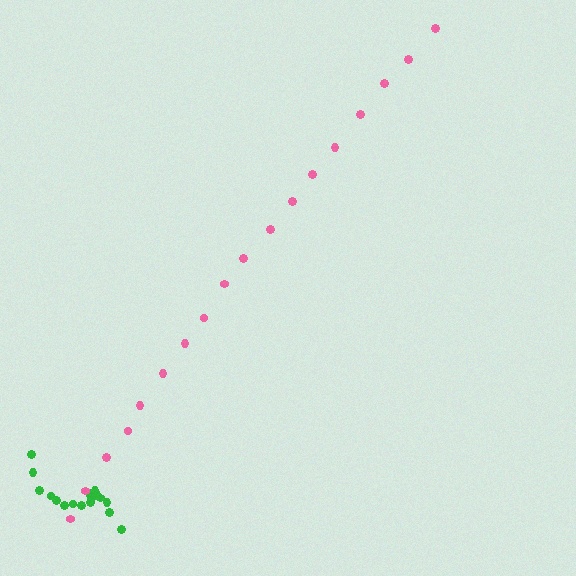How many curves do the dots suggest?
There are 2 distinct paths.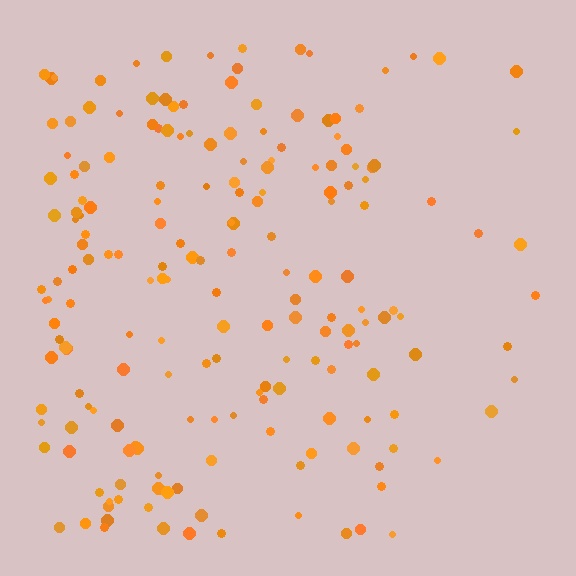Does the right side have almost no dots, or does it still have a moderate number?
Still a moderate number, just noticeably fewer than the left.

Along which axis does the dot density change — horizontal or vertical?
Horizontal.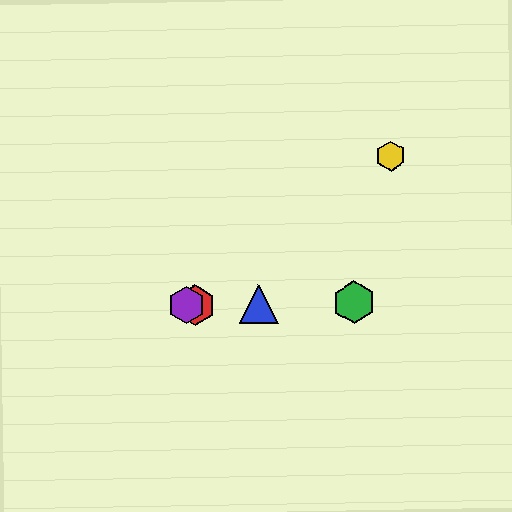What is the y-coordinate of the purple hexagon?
The purple hexagon is at y≈305.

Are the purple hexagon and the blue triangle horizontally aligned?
Yes, both are at y≈305.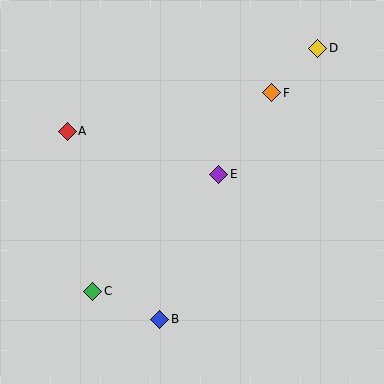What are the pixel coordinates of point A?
Point A is at (67, 131).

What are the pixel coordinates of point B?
Point B is at (160, 319).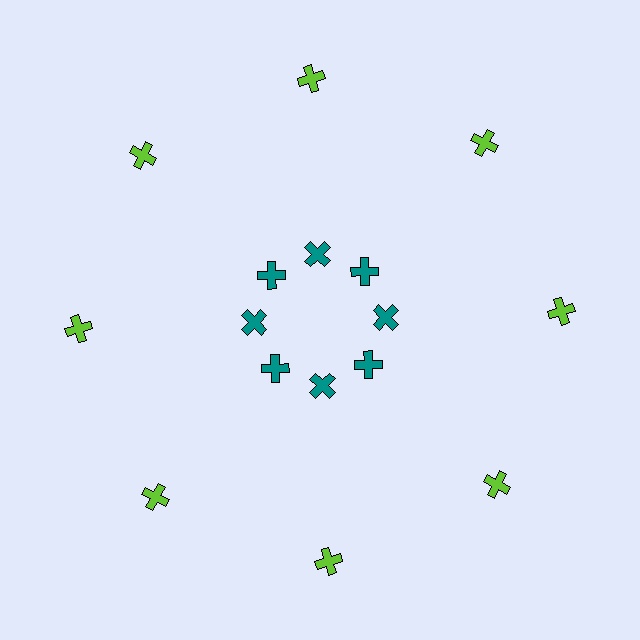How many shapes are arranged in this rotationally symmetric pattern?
There are 16 shapes, arranged in 8 groups of 2.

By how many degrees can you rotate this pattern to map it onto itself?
The pattern maps onto itself every 45 degrees of rotation.